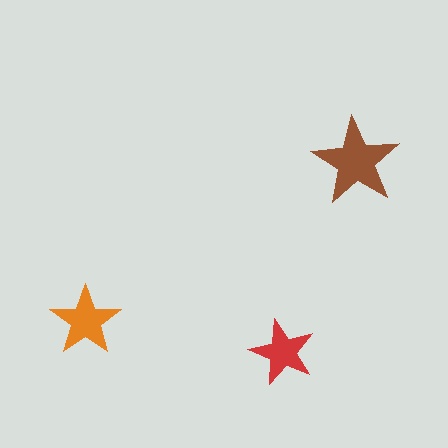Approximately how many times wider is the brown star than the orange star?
About 1.5 times wider.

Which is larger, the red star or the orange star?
The orange one.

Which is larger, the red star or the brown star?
The brown one.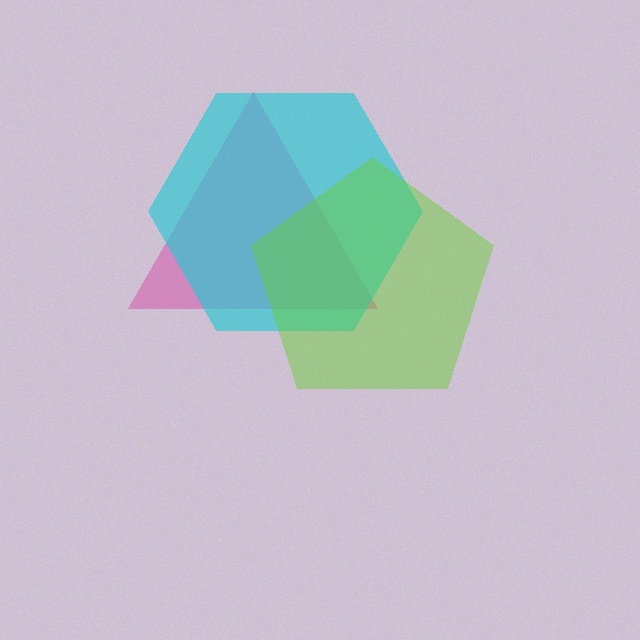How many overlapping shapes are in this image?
There are 3 overlapping shapes in the image.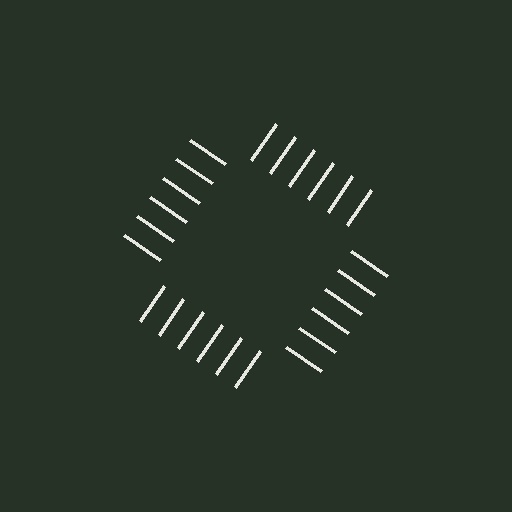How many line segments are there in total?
24 — 6 along each of the 4 edges.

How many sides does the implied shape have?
4 sides — the line-ends trace a square.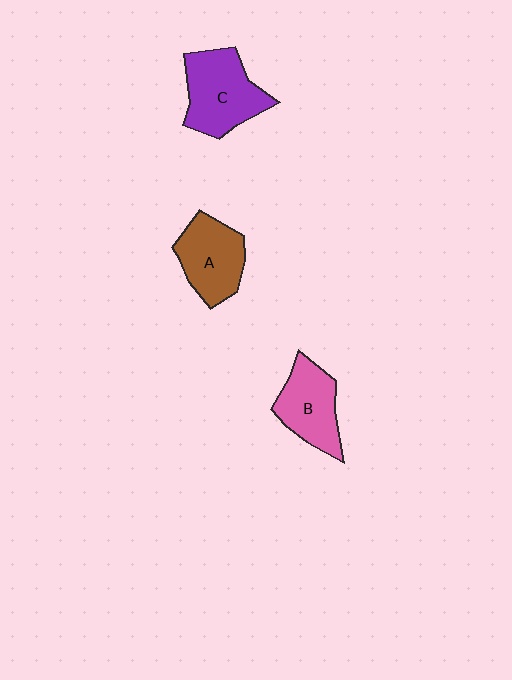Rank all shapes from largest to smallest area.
From largest to smallest: C (purple), A (brown), B (pink).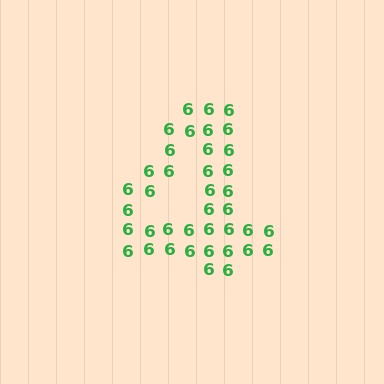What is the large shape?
The large shape is the digit 4.